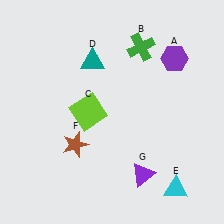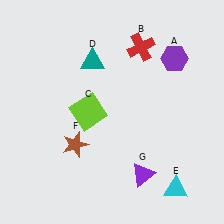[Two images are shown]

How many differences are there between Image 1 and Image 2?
There is 1 difference between the two images.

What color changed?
The cross (B) changed from green in Image 1 to red in Image 2.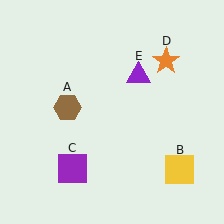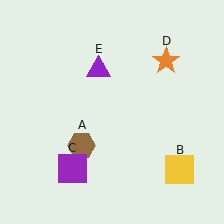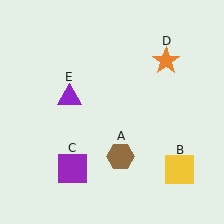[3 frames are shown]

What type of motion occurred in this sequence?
The brown hexagon (object A), purple triangle (object E) rotated counterclockwise around the center of the scene.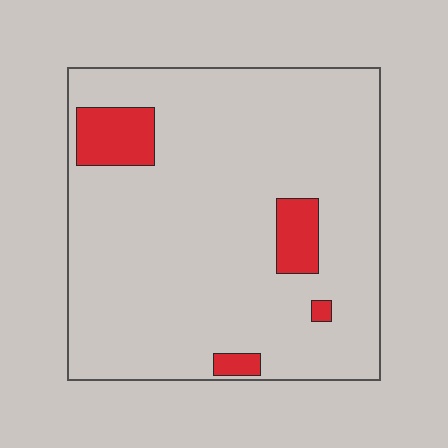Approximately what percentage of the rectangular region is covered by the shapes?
Approximately 10%.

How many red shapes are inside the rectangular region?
4.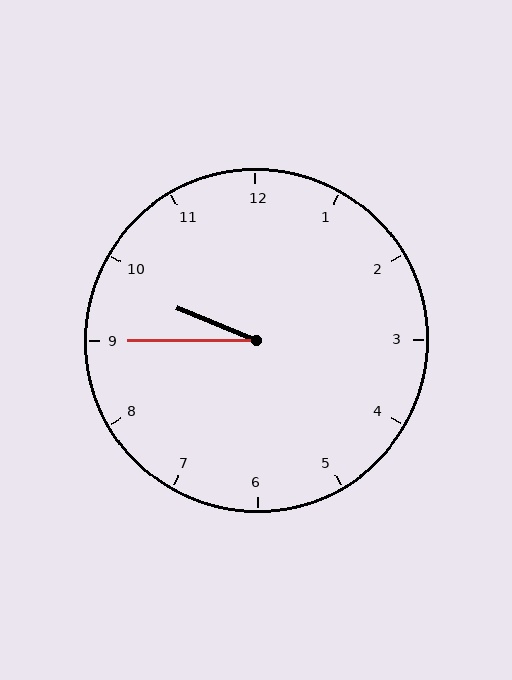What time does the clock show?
9:45.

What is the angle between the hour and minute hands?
Approximately 22 degrees.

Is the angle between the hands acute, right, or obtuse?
It is acute.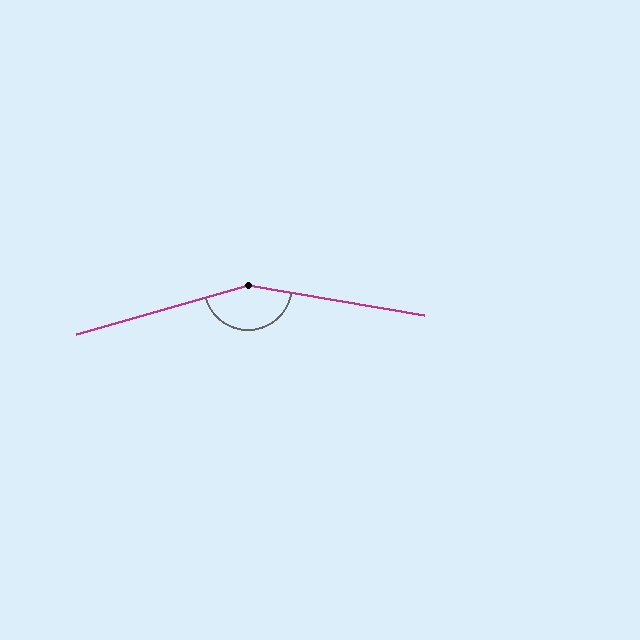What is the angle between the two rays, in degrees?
Approximately 155 degrees.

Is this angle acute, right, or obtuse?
It is obtuse.